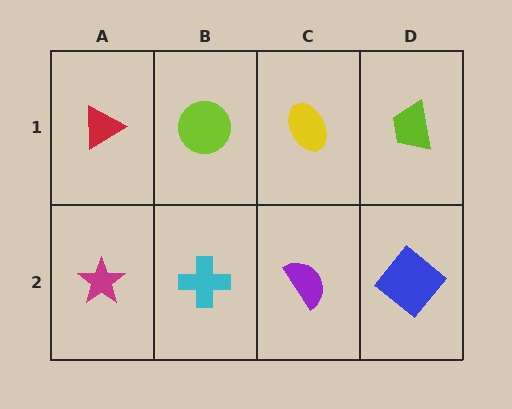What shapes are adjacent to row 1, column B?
A cyan cross (row 2, column B), a red triangle (row 1, column A), a yellow ellipse (row 1, column C).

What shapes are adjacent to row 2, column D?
A lime trapezoid (row 1, column D), a purple semicircle (row 2, column C).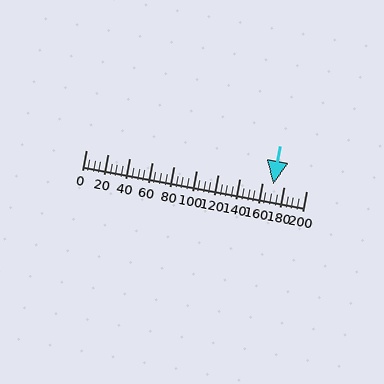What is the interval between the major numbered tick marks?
The major tick marks are spaced 20 units apart.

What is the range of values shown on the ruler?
The ruler shows values from 0 to 200.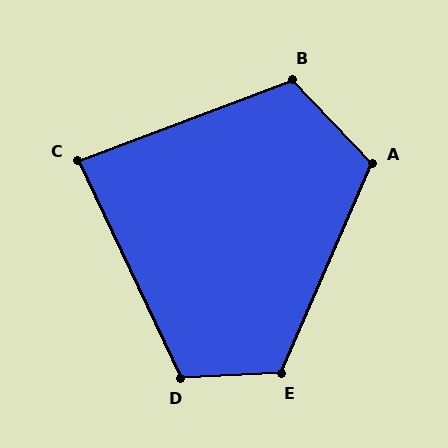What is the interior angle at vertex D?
Approximately 113 degrees (obtuse).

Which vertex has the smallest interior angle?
C, at approximately 85 degrees.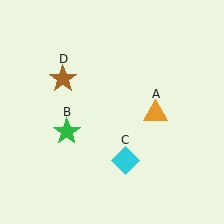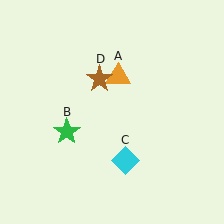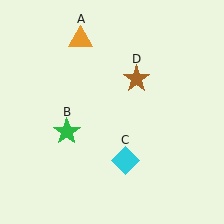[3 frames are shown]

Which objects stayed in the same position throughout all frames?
Green star (object B) and cyan diamond (object C) remained stationary.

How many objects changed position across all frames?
2 objects changed position: orange triangle (object A), brown star (object D).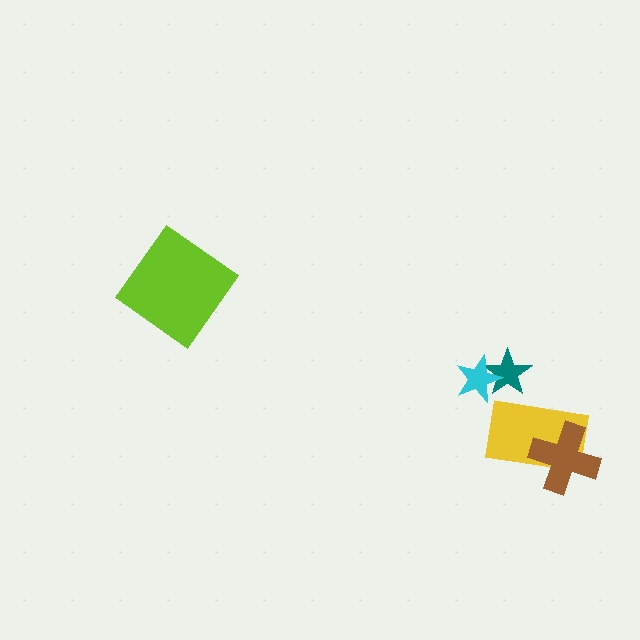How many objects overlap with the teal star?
1 object overlaps with the teal star.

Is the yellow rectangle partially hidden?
Yes, it is partially covered by another shape.